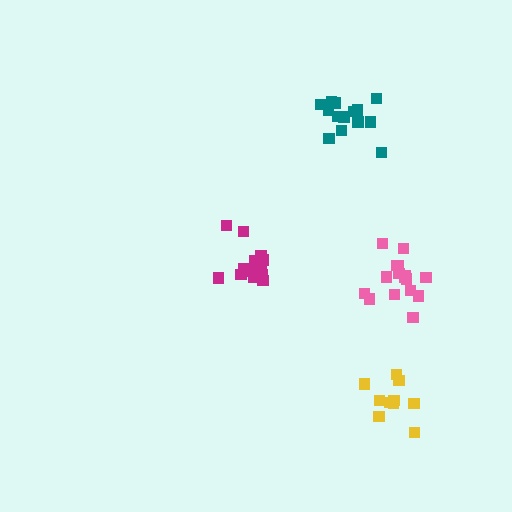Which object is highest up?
The teal cluster is topmost.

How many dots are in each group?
Group 1: 15 dots, Group 2: 10 dots, Group 3: 14 dots, Group 4: 16 dots (55 total).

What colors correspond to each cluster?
The clusters are colored: magenta, yellow, teal, pink.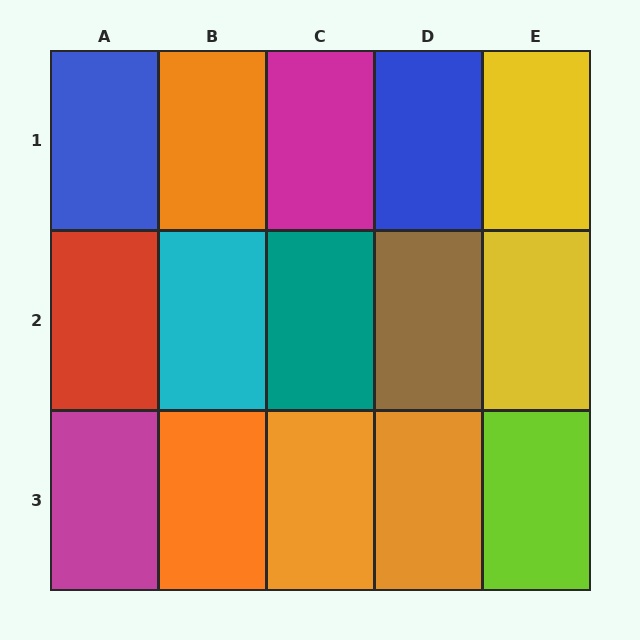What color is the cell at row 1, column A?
Blue.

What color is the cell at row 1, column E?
Yellow.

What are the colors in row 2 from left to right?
Red, cyan, teal, brown, yellow.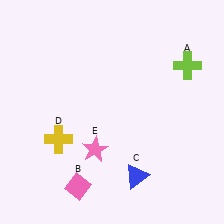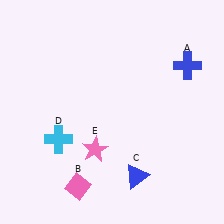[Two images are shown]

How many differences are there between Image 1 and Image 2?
There are 2 differences between the two images.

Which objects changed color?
A changed from lime to blue. D changed from yellow to cyan.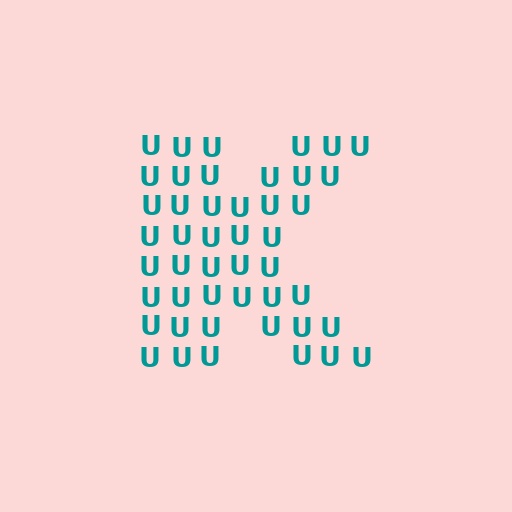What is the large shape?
The large shape is the letter K.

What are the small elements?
The small elements are letter U's.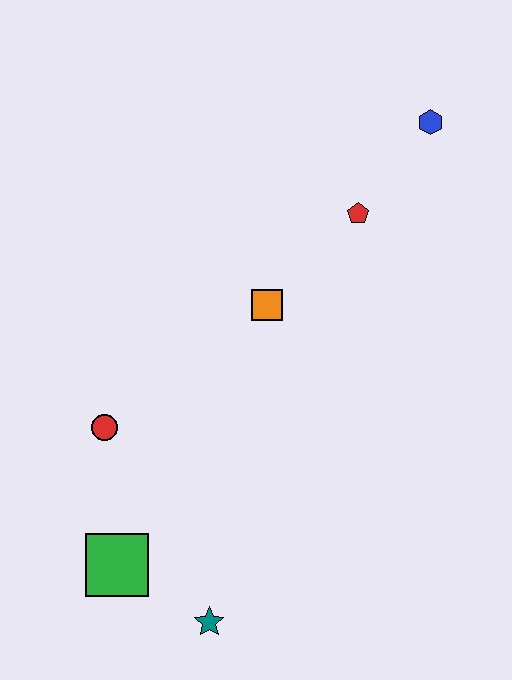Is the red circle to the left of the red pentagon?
Yes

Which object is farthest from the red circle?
The blue hexagon is farthest from the red circle.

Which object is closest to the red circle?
The green square is closest to the red circle.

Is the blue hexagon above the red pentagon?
Yes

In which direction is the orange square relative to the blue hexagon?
The orange square is below the blue hexagon.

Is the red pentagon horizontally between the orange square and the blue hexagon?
Yes